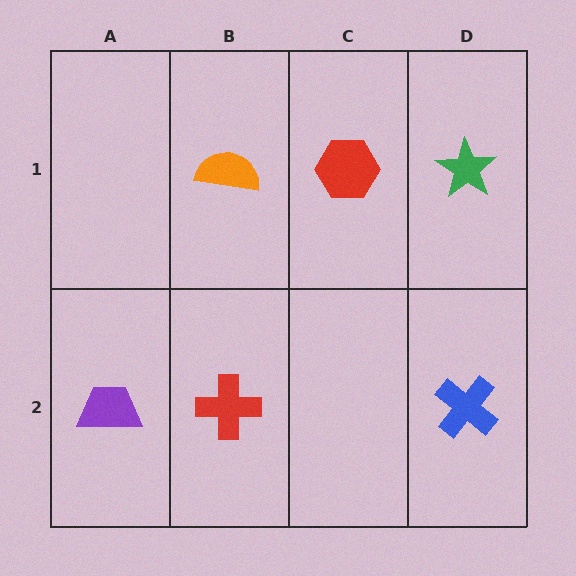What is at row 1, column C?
A red hexagon.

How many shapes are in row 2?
3 shapes.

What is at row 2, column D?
A blue cross.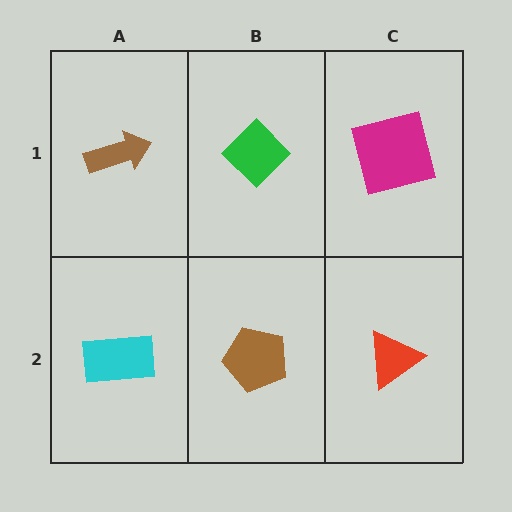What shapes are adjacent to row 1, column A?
A cyan rectangle (row 2, column A), a green diamond (row 1, column B).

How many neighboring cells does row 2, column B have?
3.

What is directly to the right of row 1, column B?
A magenta square.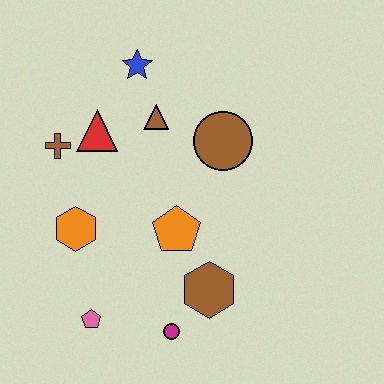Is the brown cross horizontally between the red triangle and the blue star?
No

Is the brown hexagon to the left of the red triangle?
No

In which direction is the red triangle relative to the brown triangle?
The red triangle is to the left of the brown triangle.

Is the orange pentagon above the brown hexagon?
Yes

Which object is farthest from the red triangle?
The magenta circle is farthest from the red triangle.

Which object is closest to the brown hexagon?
The magenta circle is closest to the brown hexagon.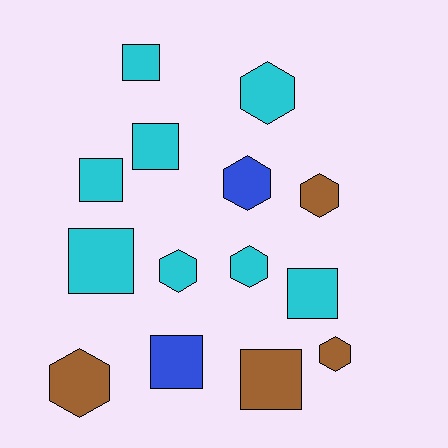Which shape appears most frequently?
Square, with 7 objects.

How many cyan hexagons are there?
There are 3 cyan hexagons.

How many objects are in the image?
There are 14 objects.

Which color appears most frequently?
Cyan, with 8 objects.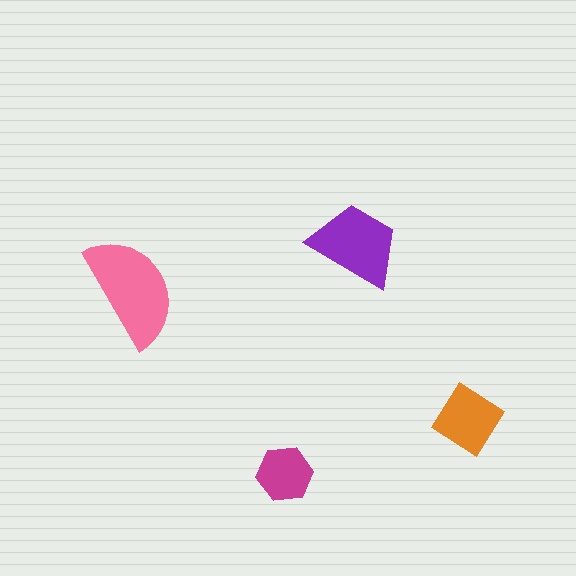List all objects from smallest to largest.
The magenta hexagon, the orange diamond, the purple trapezoid, the pink semicircle.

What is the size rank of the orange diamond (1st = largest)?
3rd.